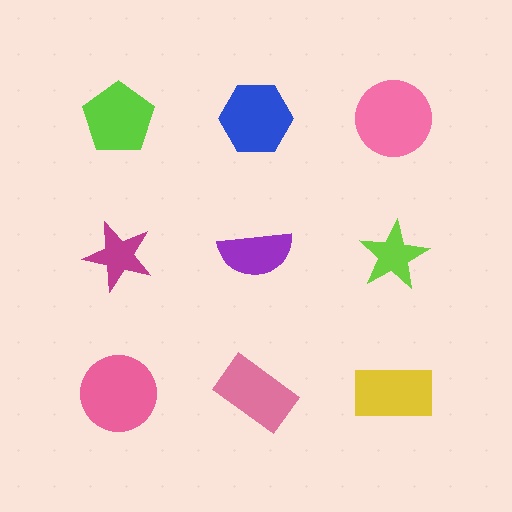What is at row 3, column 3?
A yellow rectangle.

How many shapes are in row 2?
3 shapes.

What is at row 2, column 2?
A purple semicircle.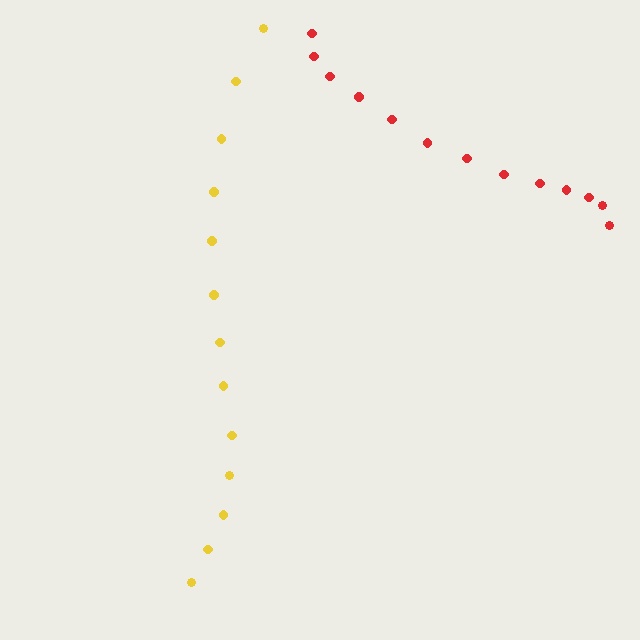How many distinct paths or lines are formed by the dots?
There are 2 distinct paths.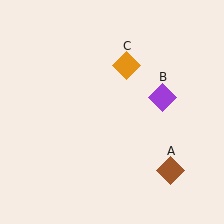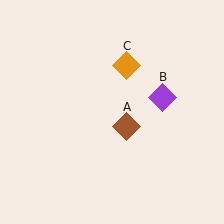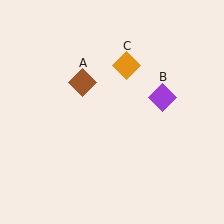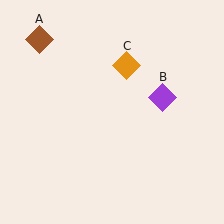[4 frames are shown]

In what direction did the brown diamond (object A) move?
The brown diamond (object A) moved up and to the left.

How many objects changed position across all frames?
1 object changed position: brown diamond (object A).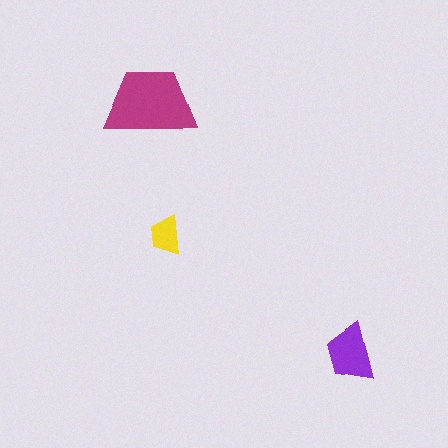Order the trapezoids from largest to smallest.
the magenta one, the purple one, the yellow one.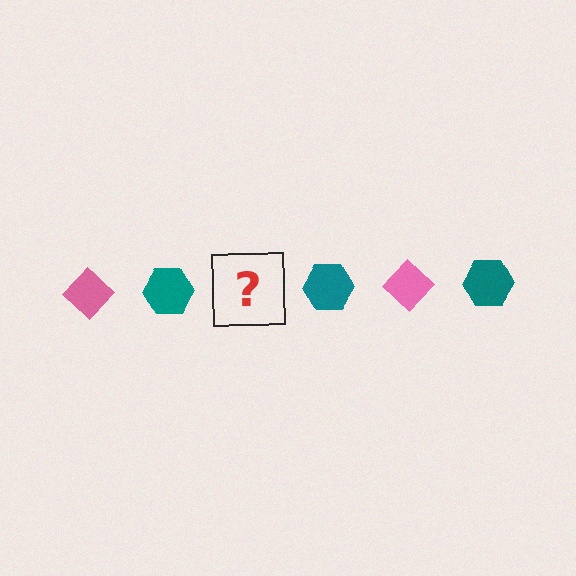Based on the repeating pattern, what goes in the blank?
The blank should be a pink diamond.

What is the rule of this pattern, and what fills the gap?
The rule is that the pattern alternates between pink diamond and teal hexagon. The gap should be filled with a pink diamond.